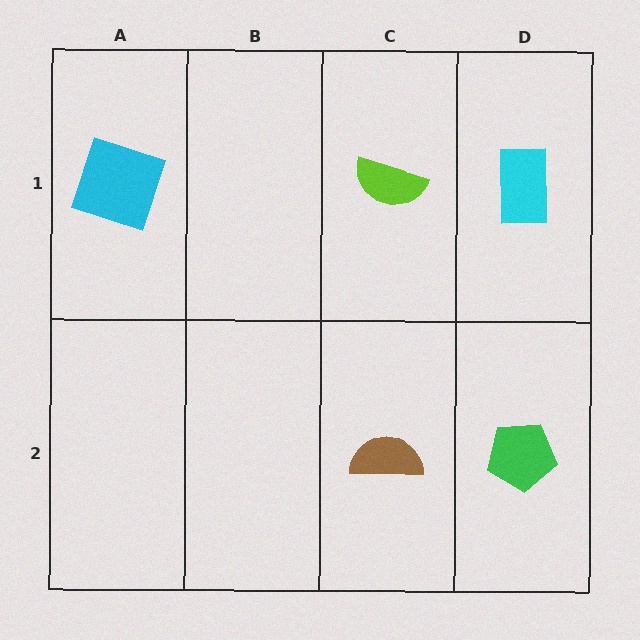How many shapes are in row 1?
3 shapes.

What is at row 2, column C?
A brown semicircle.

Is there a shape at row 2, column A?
No, that cell is empty.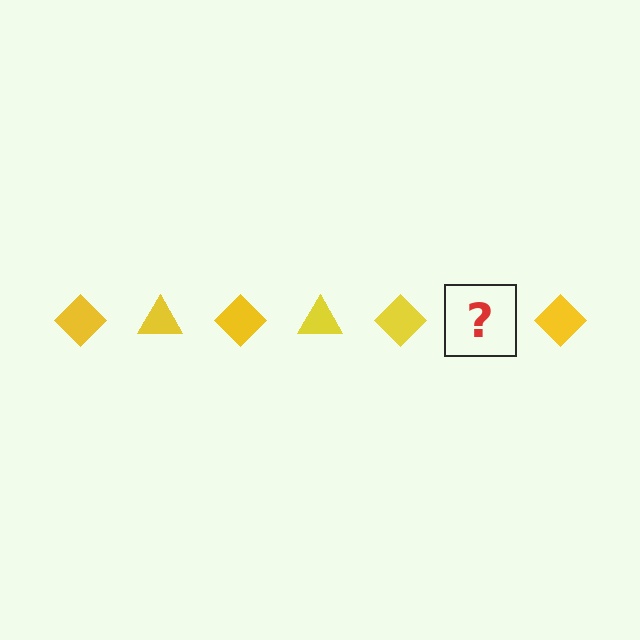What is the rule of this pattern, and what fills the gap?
The rule is that the pattern cycles through diamond, triangle shapes in yellow. The gap should be filled with a yellow triangle.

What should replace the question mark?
The question mark should be replaced with a yellow triangle.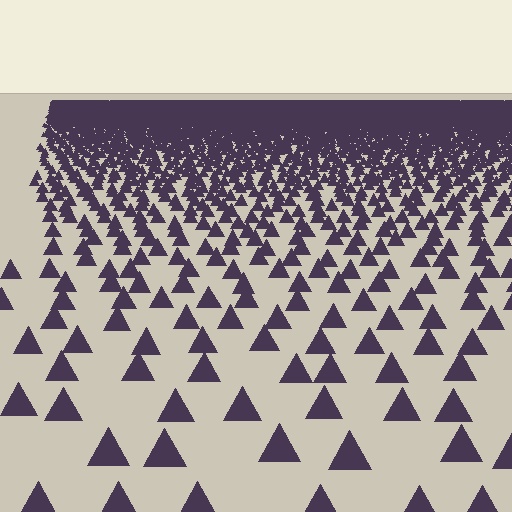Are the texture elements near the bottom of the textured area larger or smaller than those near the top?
Larger. Near the bottom, elements are closer to the viewer and appear at a bigger on-screen size.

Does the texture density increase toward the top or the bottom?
Density increases toward the top.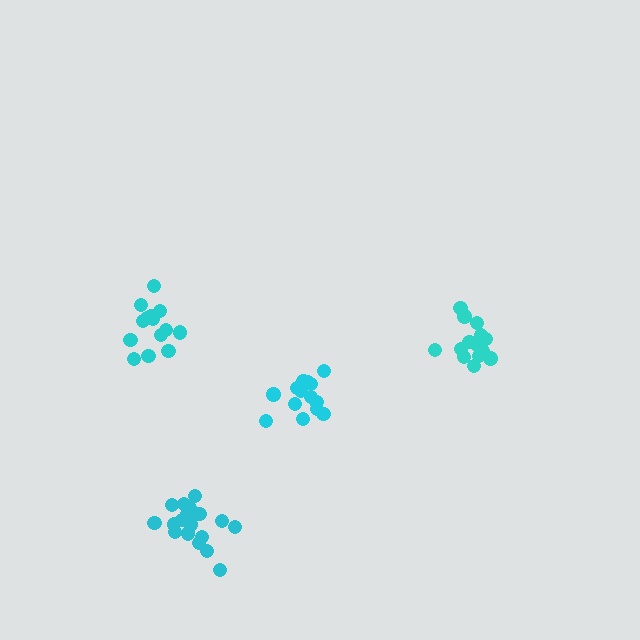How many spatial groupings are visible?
There are 4 spatial groupings.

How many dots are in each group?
Group 1: 14 dots, Group 2: 14 dots, Group 3: 16 dots, Group 4: 19 dots (63 total).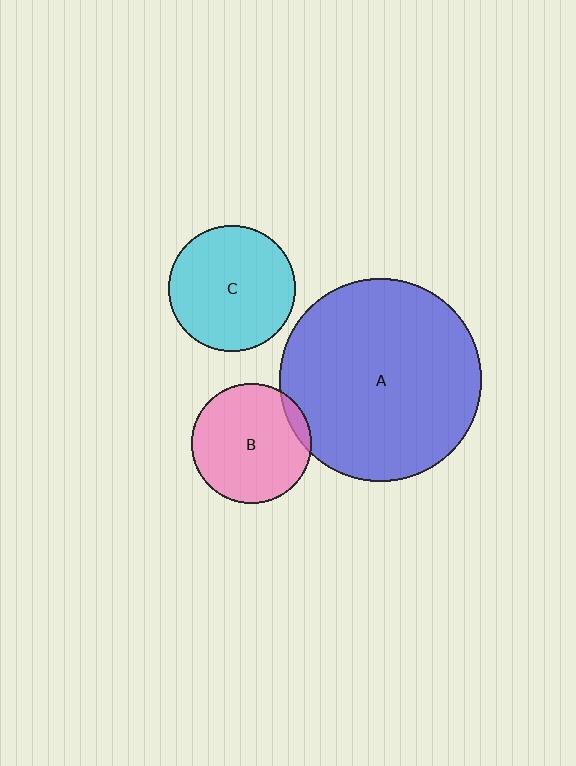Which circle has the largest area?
Circle A (blue).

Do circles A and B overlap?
Yes.